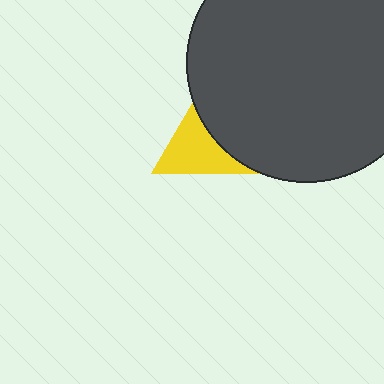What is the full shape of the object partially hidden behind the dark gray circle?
The partially hidden object is a yellow triangle.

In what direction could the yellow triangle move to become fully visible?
The yellow triangle could move left. That would shift it out from behind the dark gray circle entirely.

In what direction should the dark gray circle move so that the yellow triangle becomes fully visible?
The dark gray circle should move right. That is the shortest direction to clear the overlap and leave the yellow triangle fully visible.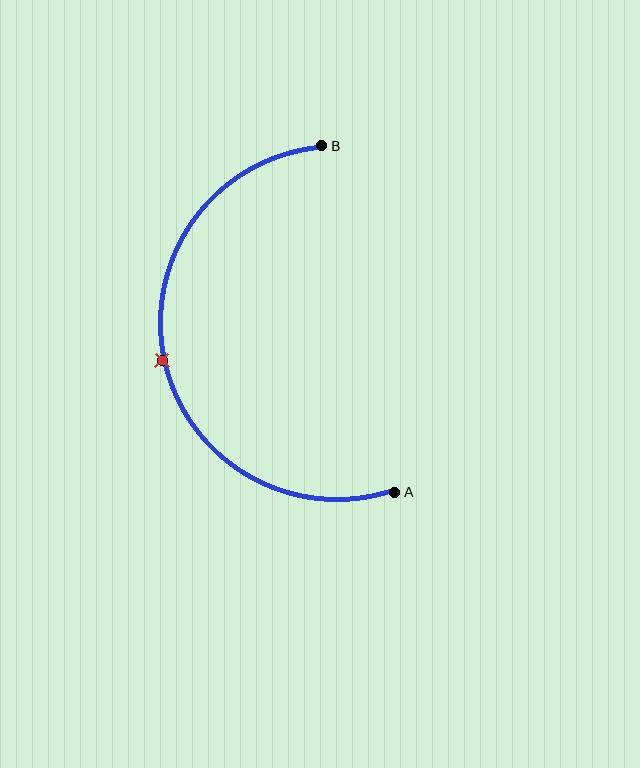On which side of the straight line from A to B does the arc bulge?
The arc bulges to the left of the straight line connecting A and B.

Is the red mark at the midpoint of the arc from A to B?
Yes. The red mark lies on the arc at equal arc-length from both A and B — it is the arc midpoint.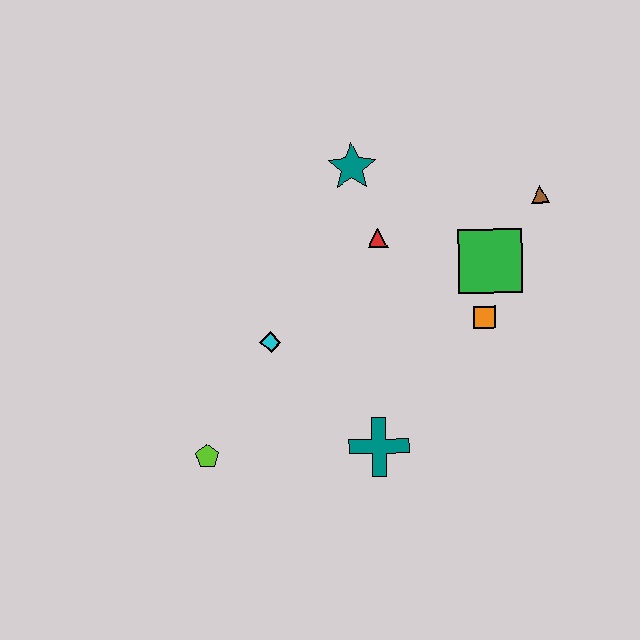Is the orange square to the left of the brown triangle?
Yes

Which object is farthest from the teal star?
The lime pentagon is farthest from the teal star.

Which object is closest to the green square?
The orange square is closest to the green square.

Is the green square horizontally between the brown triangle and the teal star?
Yes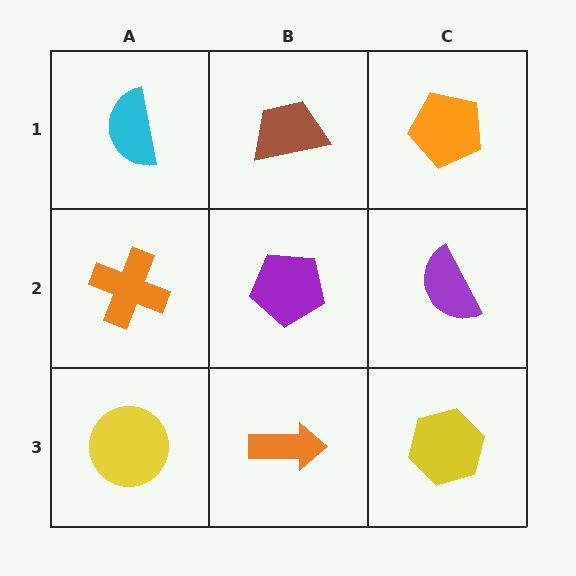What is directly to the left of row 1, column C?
A brown trapezoid.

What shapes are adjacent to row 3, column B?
A purple pentagon (row 2, column B), a yellow circle (row 3, column A), a yellow hexagon (row 3, column C).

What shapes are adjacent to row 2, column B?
A brown trapezoid (row 1, column B), an orange arrow (row 3, column B), an orange cross (row 2, column A), a purple semicircle (row 2, column C).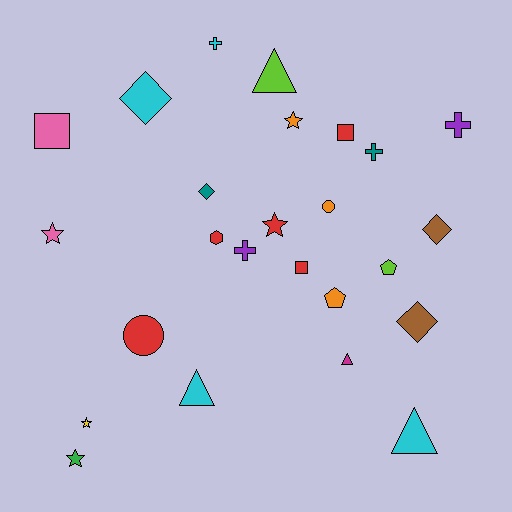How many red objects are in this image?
There are 5 red objects.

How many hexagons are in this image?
There is 1 hexagon.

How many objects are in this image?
There are 25 objects.